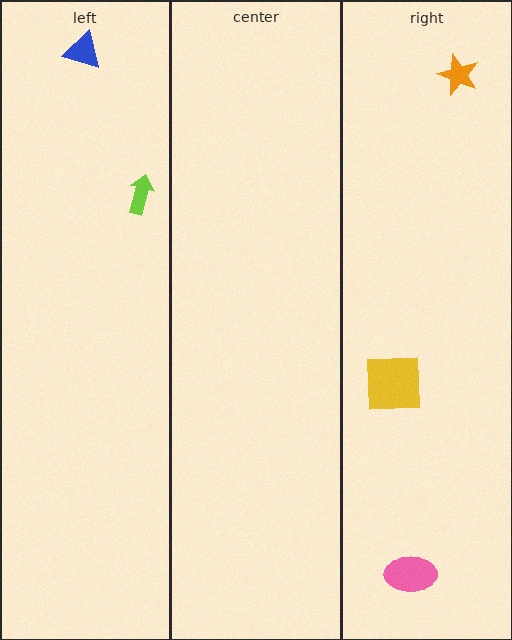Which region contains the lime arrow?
The left region.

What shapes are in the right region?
The pink ellipse, the yellow square, the orange star.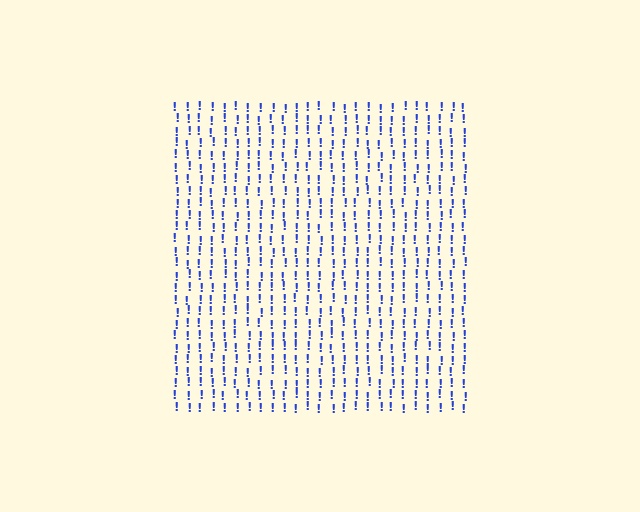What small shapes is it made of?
It is made of small exclamation marks.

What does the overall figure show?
The overall figure shows a square.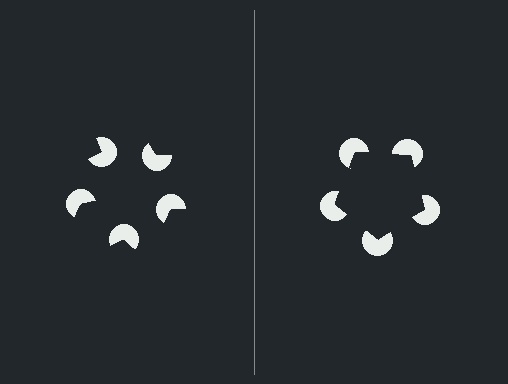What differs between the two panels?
The pac-man discs are positioned identically on both sides; only the wedge orientations differ. On the right they align to a pentagon; on the left they are misaligned.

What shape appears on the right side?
An illusory pentagon.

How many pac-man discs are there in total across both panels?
10 — 5 on each side.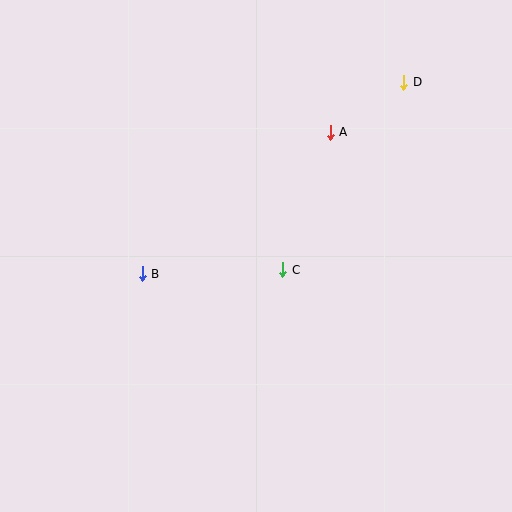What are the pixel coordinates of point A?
Point A is at (330, 132).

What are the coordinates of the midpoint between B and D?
The midpoint between B and D is at (273, 178).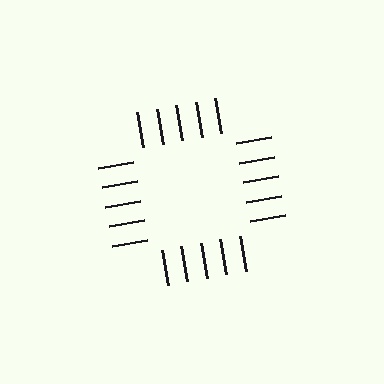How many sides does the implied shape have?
4 sides — the line-ends trace a square.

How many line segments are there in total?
20 — 5 along each of the 4 edges.